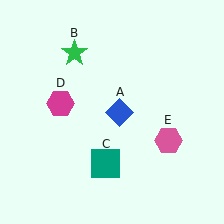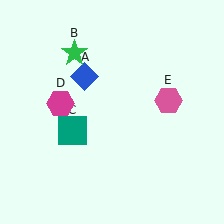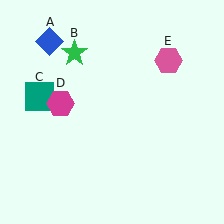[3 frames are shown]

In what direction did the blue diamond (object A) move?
The blue diamond (object A) moved up and to the left.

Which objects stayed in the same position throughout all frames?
Green star (object B) and magenta hexagon (object D) remained stationary.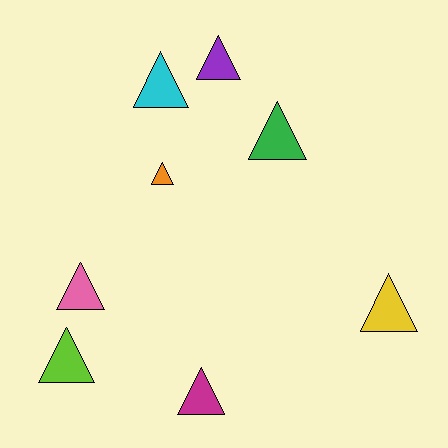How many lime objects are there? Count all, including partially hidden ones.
There is 1 lime object.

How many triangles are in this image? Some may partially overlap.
There are 8 triangles.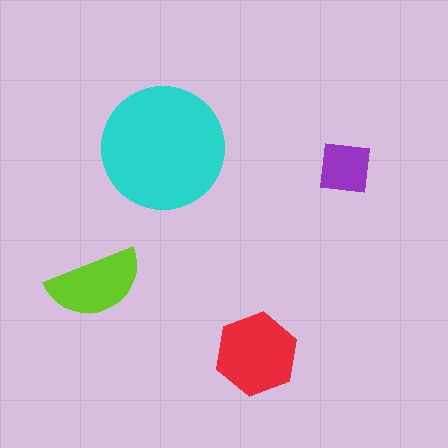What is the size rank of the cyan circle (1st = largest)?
1st.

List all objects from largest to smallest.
The cyan circle, the red hexagon, the lime semicircle, the purple square.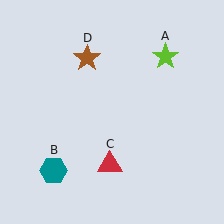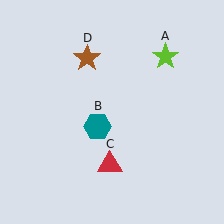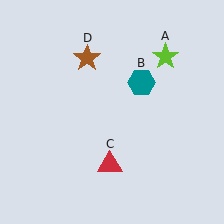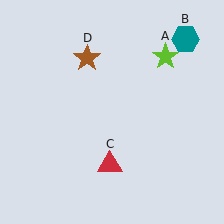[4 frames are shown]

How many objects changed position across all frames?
1 object changed position: teal hexagon (object B).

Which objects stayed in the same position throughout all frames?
Lime star (object A) and red triangle (object C) and brown star (object D) remained stationary.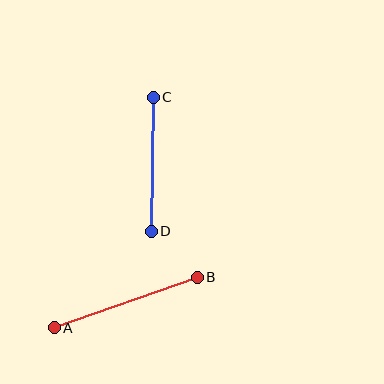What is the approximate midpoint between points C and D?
The midpoint is at approximately (152, 164) pixels.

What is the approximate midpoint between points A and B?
The midpoint is at approximately (126, 302) pixels.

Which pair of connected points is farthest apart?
Points A and B are farthest apart.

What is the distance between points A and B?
The distance is approximately 151 pixels.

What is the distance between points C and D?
The distance is approximately 134 pixels.